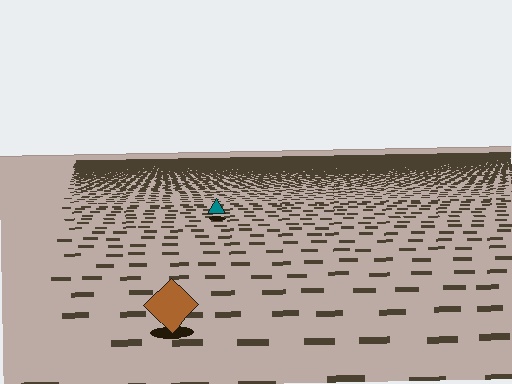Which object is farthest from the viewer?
The teal triangle is farthest from the viewer. It appears smaller and the ground texture around it is denser.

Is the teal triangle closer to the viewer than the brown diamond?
No. The brown diamond is closer — you can tell from the texture gradient: the ground texture is coarser near it.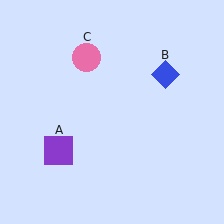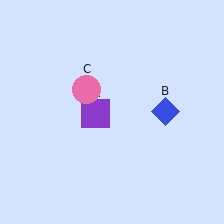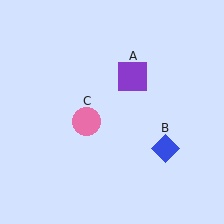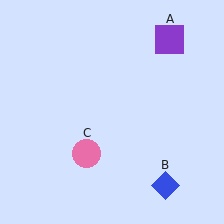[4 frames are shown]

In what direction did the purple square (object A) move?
The purple square (object A) moved up and to the right.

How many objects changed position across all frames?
3 objects changed position: purple square (object A), blue diamond (object B), pink circle (object C).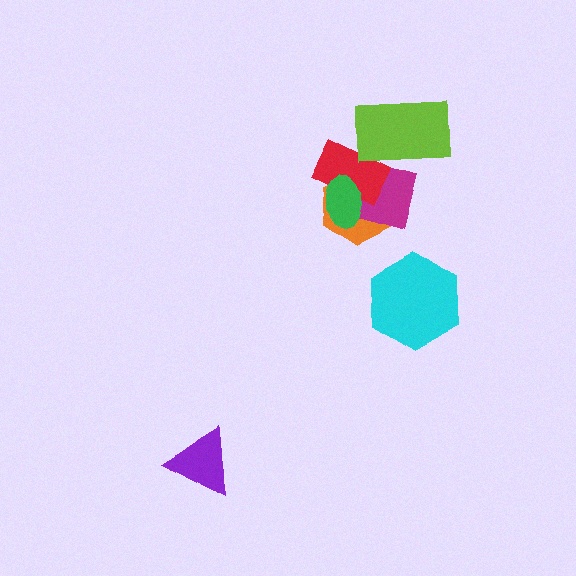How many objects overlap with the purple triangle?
0 objects overlap with the purple triangle.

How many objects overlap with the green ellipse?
3 objects overlap with the green ellipse.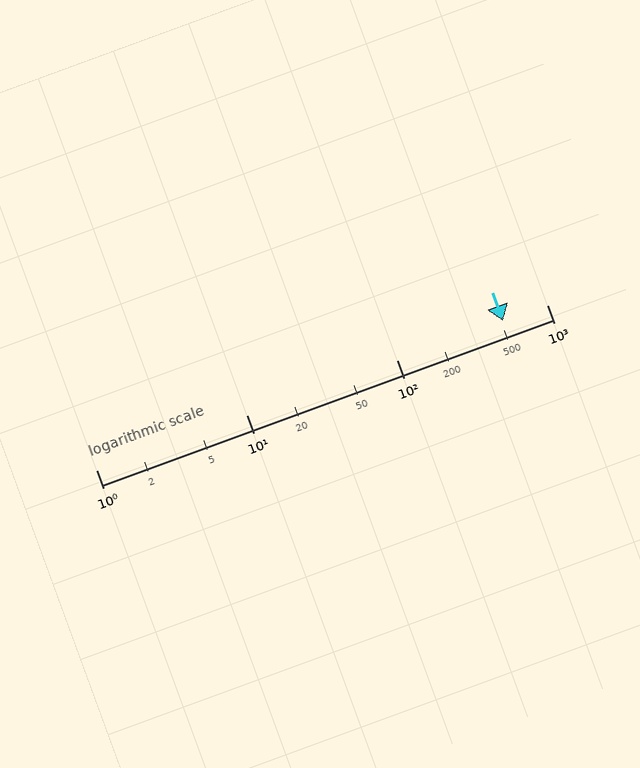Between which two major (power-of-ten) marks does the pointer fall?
The pointer is between 100 and 1000.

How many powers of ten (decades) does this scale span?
The scale spans 3 decades, from 1 to 1000.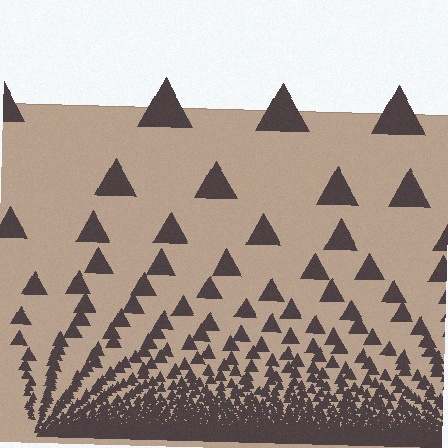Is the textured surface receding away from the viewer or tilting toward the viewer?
The surface appears to tilt toward the viewer. Texture elements get larger and sparser toward the top.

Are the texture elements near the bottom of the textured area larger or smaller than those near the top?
Smaller. The gradient is inverted — elements near the bottom are smaller and denser.